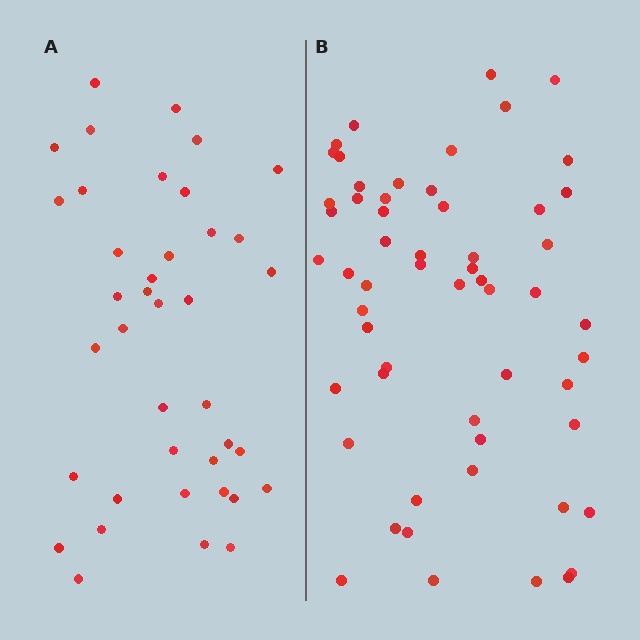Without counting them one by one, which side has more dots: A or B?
Region B (the right region) has more dots.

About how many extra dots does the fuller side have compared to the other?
Region B has approximately 20 more dots than region A.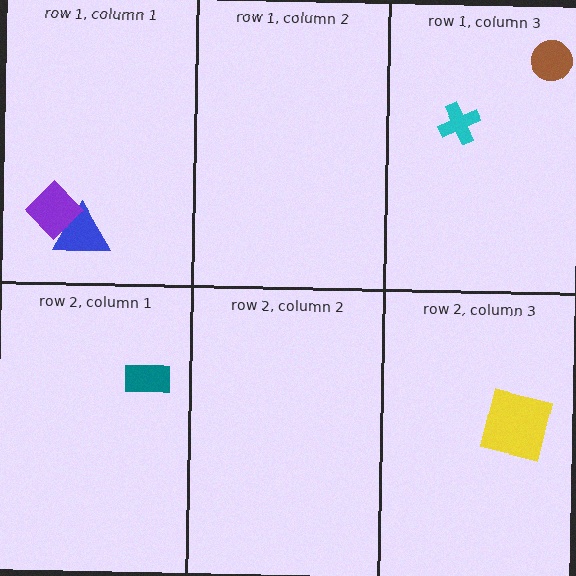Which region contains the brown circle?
The row 1, column 3 region.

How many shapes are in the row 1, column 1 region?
2.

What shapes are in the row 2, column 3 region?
The yellow square.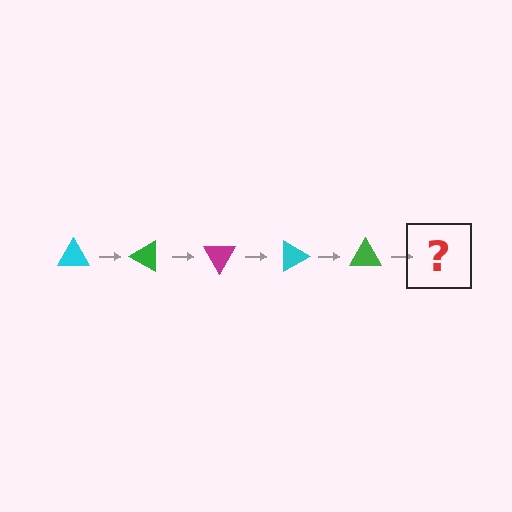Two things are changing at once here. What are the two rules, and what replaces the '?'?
The two rules are that it rotates 30 degrees each step and the color cycles through cyan, green, and magenta. The '?' should be a magenta triangle, rotated 150 degrees from the start.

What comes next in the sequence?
The next element should be a magenta triangle, rotated 150 degrees from the start.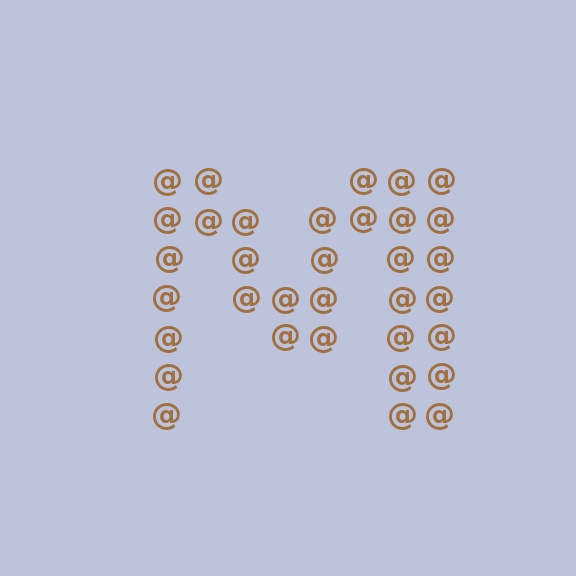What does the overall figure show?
The overall figure shows the letter M.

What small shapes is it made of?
It is made of small at signs.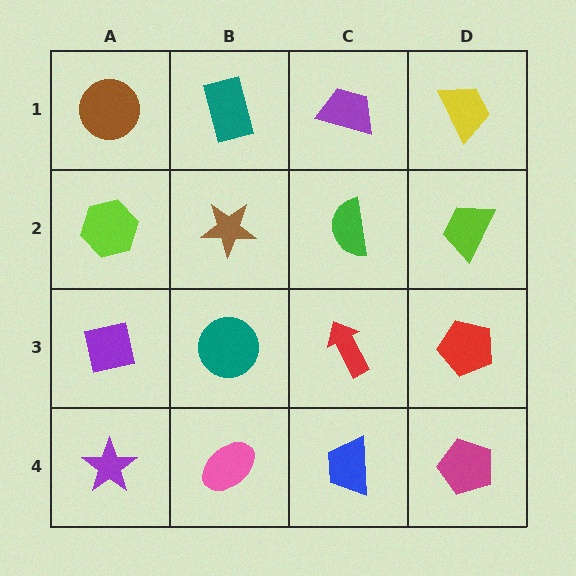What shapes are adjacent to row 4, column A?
A purple square (row 3, column A), a pink ellipse (row 4, column B).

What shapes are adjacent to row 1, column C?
A green semicircle (row 2, column C), a teal rectangle (row 1, column B), a yellow trapezoid (row 1, column D).